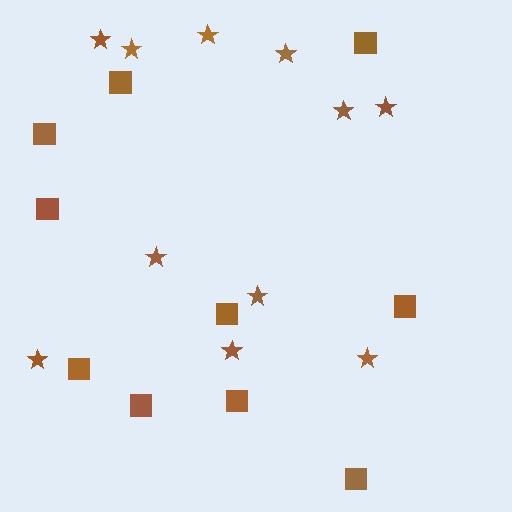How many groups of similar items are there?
There are 2 groups: one group of stars (11) and one group of squares (10).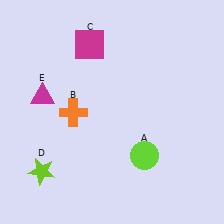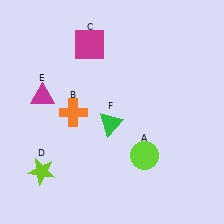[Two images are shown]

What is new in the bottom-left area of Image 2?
A green triangle (F) was added in the bottom-left area of Image 2.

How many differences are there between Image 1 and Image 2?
There is 1 difference between the two images.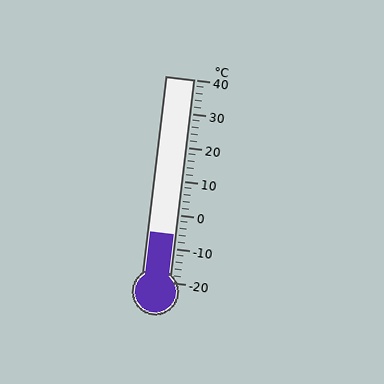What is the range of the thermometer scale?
The thermometer scale ranges from -20°C to 40°C.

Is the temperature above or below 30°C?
The temperature is below 30°C.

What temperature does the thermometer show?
The thermometer shows approximately -6°C.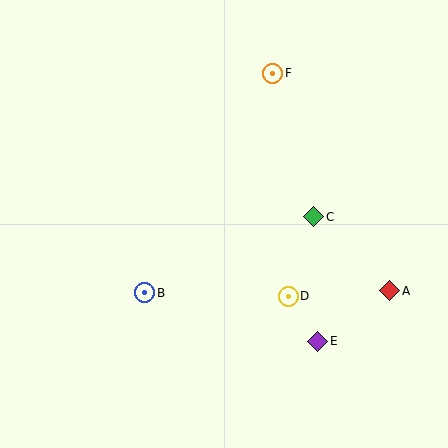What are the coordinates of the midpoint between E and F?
The midpoint between E and F is at (295, 207).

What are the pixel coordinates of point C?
Point C is at (314, 217).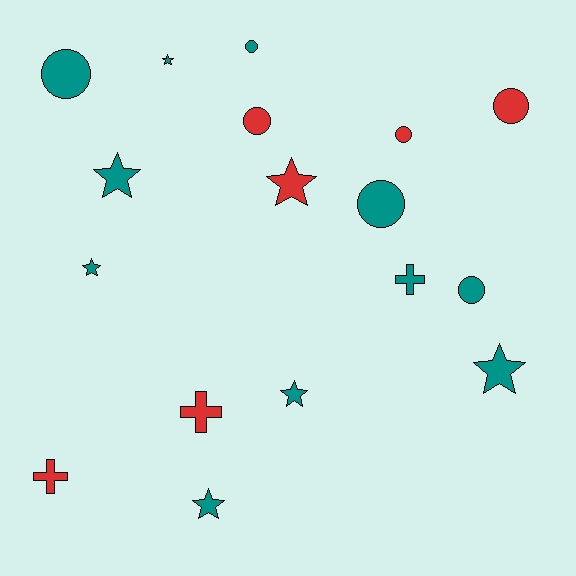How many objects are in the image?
There are 17 objects.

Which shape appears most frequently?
Star, with 7 objects.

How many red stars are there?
There is 1 red star.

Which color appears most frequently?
Teal, with 11 objects.